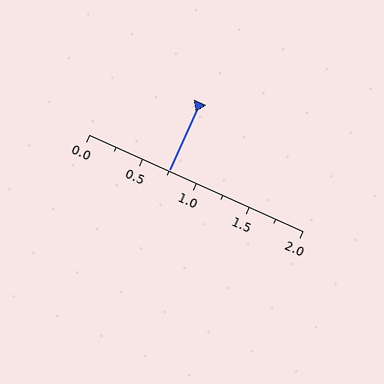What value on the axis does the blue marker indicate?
The marker indicates approximately 0.75.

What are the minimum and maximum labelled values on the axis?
The axis runs from 0.0 to 2.0.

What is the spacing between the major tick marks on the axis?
The major ticks are spaced 0.5 apart.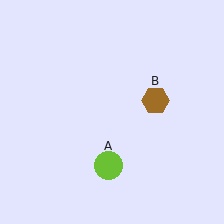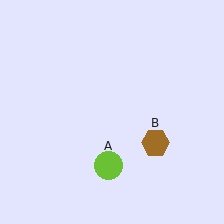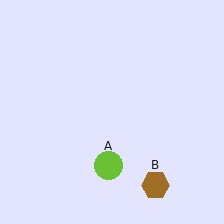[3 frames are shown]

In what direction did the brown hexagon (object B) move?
The brown hexagon (object B) moved down.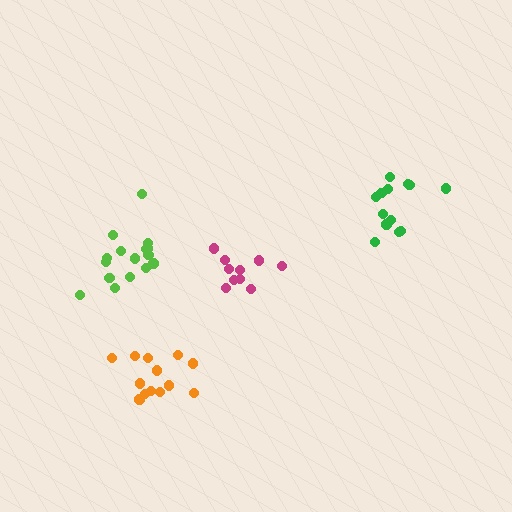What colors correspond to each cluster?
The clusters are colored: magenta, green, lime, orange.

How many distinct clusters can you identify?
There are 4 distinct clusters.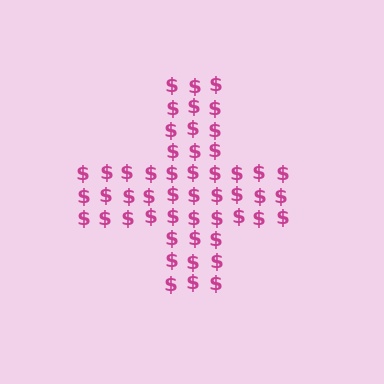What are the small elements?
The small elements are dollar signs.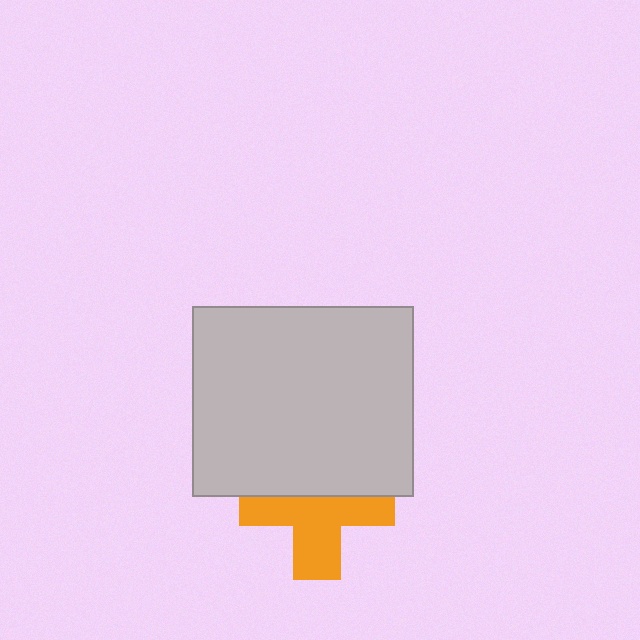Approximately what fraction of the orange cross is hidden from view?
Roughly 45% of the orange cross is hidden behind the light gray rectangle.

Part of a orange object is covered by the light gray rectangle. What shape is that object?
It is a cross.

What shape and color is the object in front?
The object in front is a light gray rectangle.